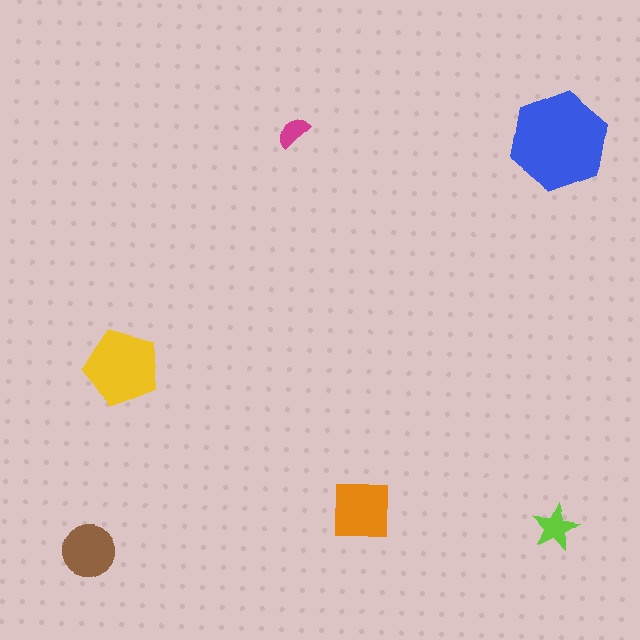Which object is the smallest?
The magenta semicircle.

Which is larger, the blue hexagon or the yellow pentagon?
The blue hexagon.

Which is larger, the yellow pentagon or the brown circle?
The yellow pentagon.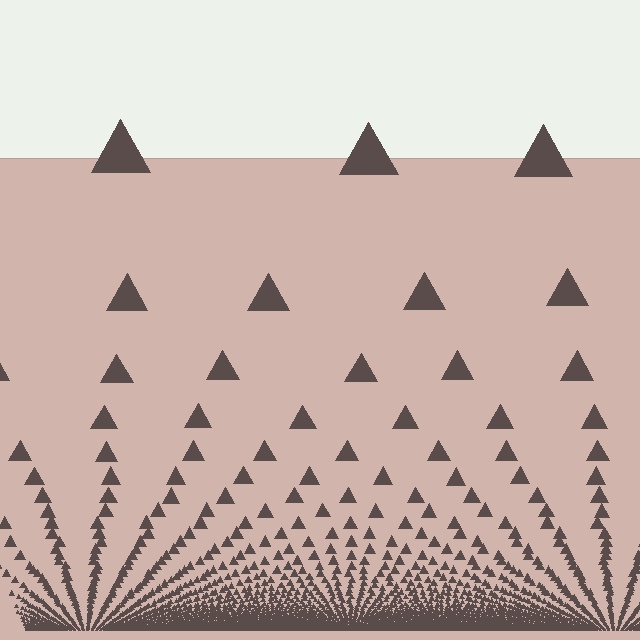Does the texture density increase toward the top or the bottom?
Density increases toward the bottom.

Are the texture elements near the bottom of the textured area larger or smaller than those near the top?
Smaller. The gradient is inverted — elements near the bottom are smaller and denser.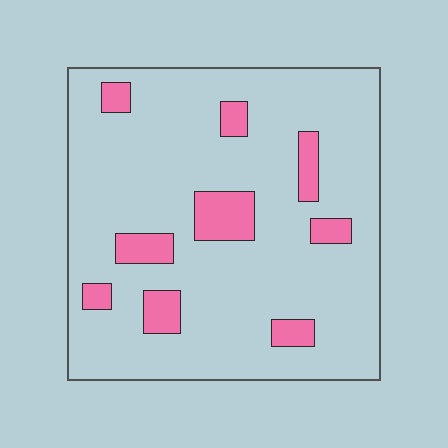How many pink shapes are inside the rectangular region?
9.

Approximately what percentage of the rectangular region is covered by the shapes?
Approximately 15%.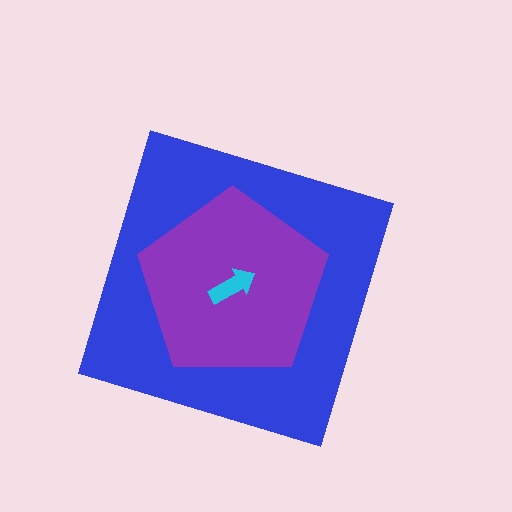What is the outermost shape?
The blue diamond.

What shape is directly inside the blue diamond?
The purple pentagon.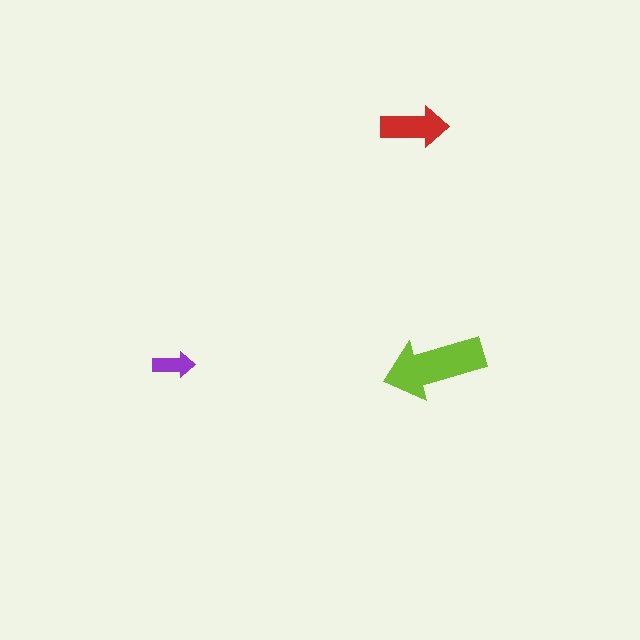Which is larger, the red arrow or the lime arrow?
The lime one.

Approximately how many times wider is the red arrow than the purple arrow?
About 1.5 times wider.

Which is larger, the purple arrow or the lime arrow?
The lime one.